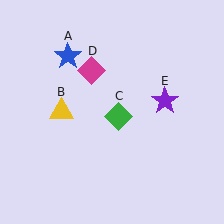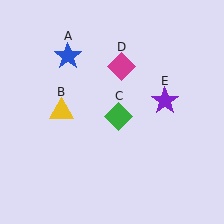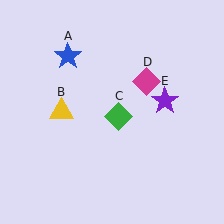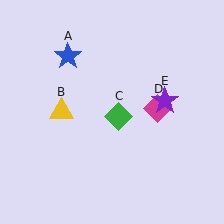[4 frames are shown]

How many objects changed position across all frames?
1 object changed position: magenta diamond (object D).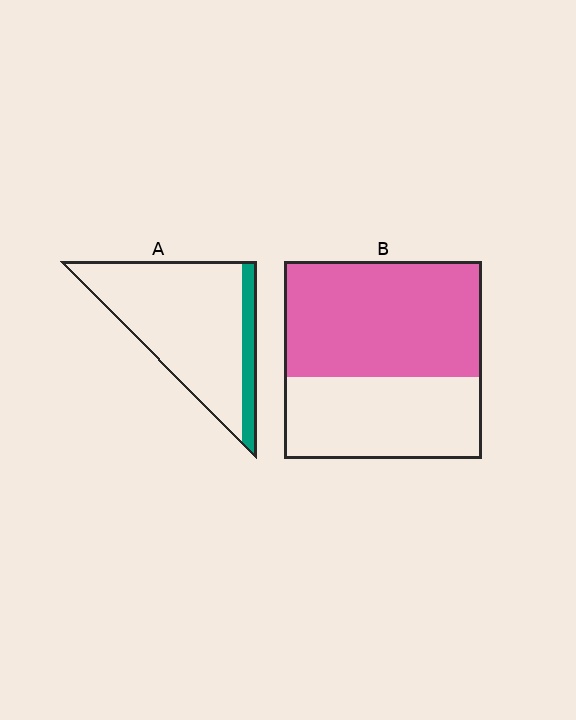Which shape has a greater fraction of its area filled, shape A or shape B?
Shape B.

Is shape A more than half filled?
No.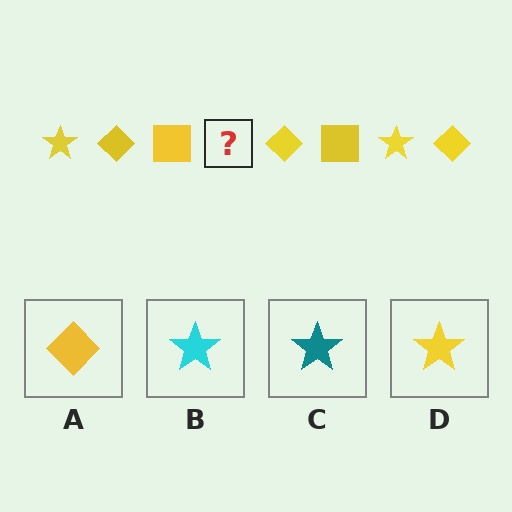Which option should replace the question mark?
Option D.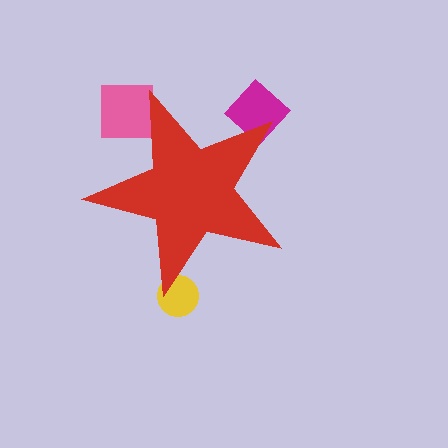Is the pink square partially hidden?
Yes, the pink square is partially hidden behind the red star.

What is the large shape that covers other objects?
A red star.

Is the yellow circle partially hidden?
Yes, the yellow circle is partially hidden behind the red star.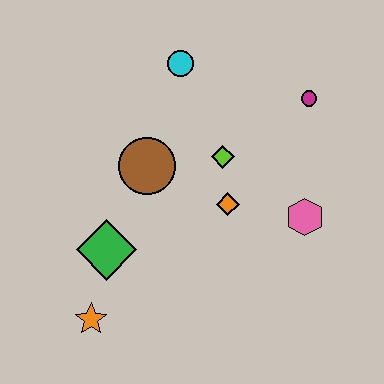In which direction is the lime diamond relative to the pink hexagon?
The lime diamond is to the left of the pink hexagon.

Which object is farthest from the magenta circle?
The orange star is farthest from the magenta circle.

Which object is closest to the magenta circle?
The lime diamond is closest to the magenta circle.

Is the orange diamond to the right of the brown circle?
Yes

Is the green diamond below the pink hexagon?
Yes